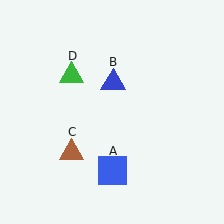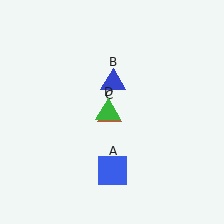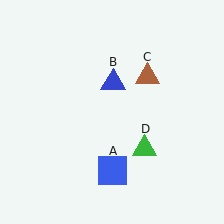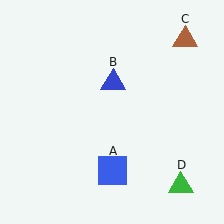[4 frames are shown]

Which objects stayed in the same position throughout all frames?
Blue square (object A) and blue triangle (object B) remained stationary.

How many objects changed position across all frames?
2 objects changed position: brown triangle (object C), green triangle (object D).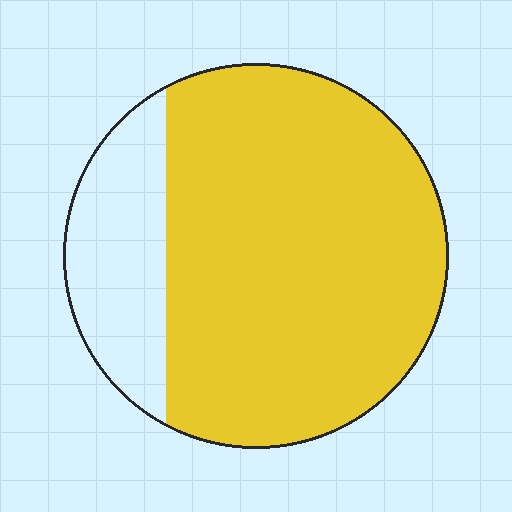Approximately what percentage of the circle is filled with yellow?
Approximately 80%.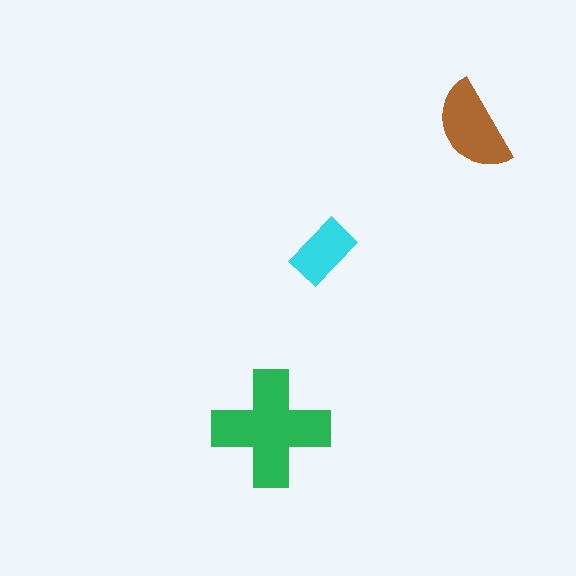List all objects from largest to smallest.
The green cross, the brown semicircle, the cyan rectangle.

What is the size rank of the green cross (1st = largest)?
1st.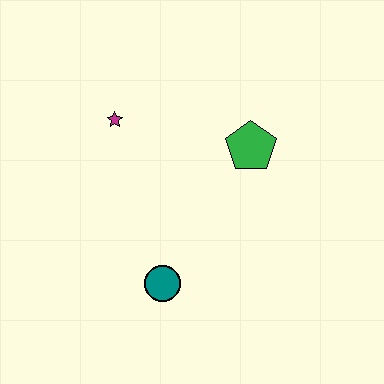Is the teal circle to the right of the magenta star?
Yes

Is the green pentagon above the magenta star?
No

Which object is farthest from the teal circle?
The magenta star is farthest from the teal circle.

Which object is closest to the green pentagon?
The magenta star is closest to the green pentagon.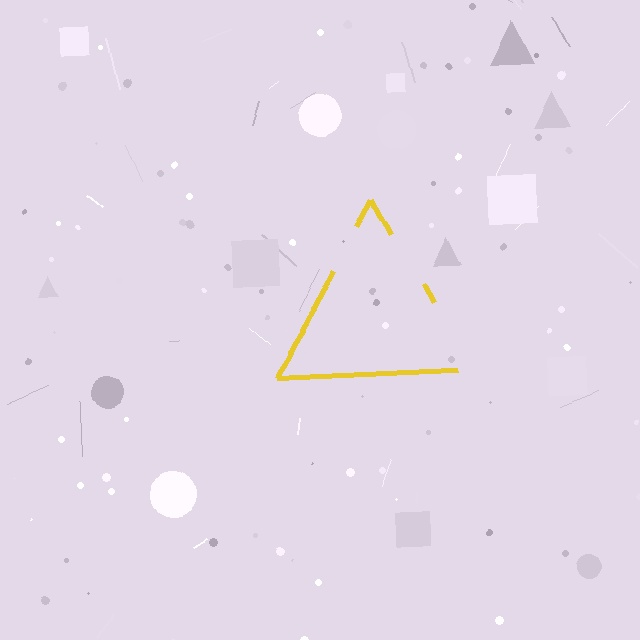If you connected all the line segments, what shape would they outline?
They would outline a triangle.